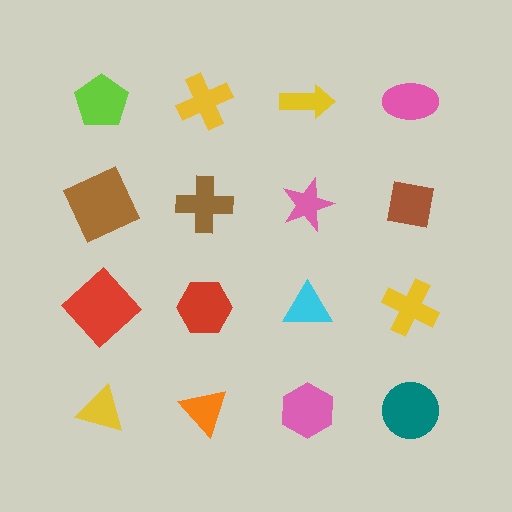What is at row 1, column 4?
A pink ellipse.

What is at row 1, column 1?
A lime pentagon.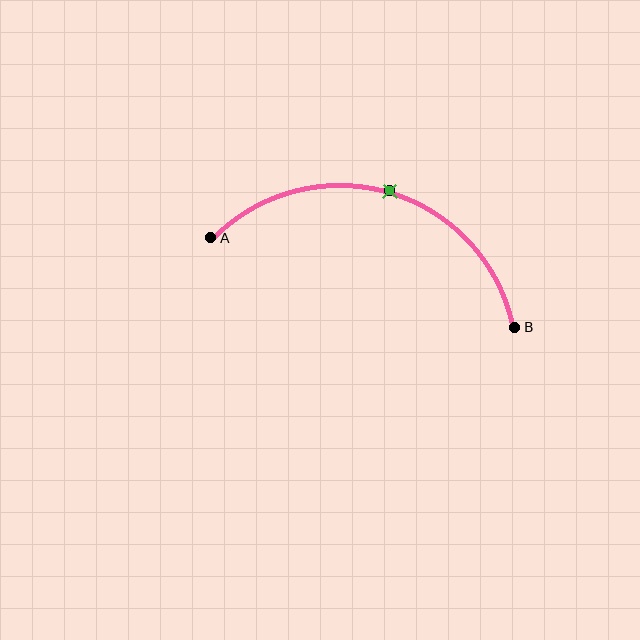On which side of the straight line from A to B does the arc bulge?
The arc bulges above the straight line connecting A and B.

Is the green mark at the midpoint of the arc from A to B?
Yes. The green mark lies on the arc at equal arc-length from both A and B — it is the arc midpoint.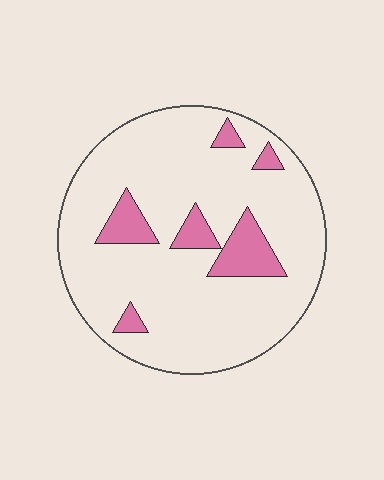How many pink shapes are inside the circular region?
6.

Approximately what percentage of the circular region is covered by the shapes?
Approximately 15%.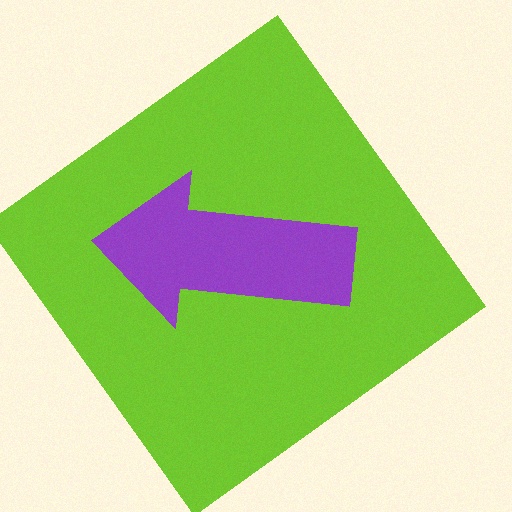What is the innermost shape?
The purple arrow.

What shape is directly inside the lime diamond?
The purple arrow.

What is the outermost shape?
The lime diamond.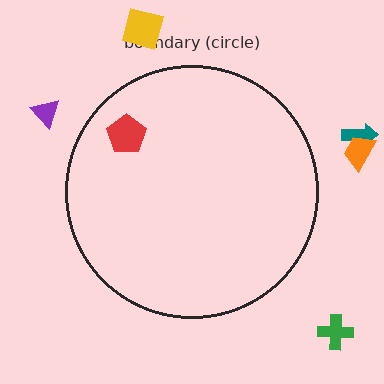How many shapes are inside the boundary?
1 inside, 5 outside.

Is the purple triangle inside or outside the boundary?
Outside.